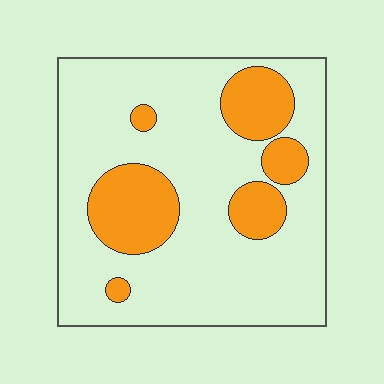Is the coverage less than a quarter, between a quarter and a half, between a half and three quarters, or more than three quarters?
Less than a quarter.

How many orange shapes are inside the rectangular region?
6.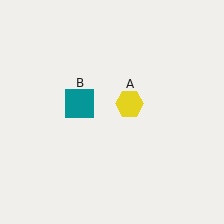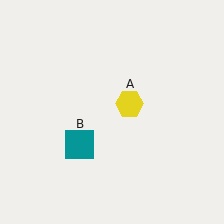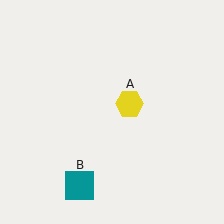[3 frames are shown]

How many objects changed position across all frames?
1 object changed position: teal square (object B).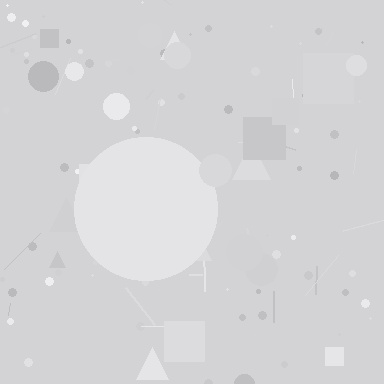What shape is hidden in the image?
A circle is hidden in the image.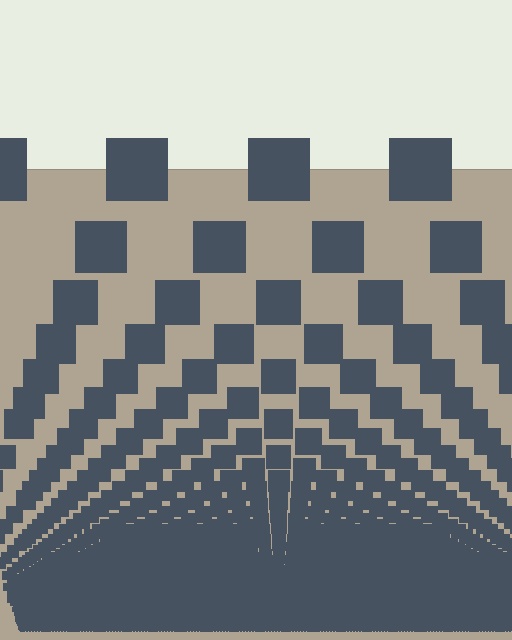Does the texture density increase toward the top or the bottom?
Density increases toward the bottom.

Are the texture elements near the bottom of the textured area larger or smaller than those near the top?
Smaller. The gradient is inverted — elements near the bottom are smaller and denser.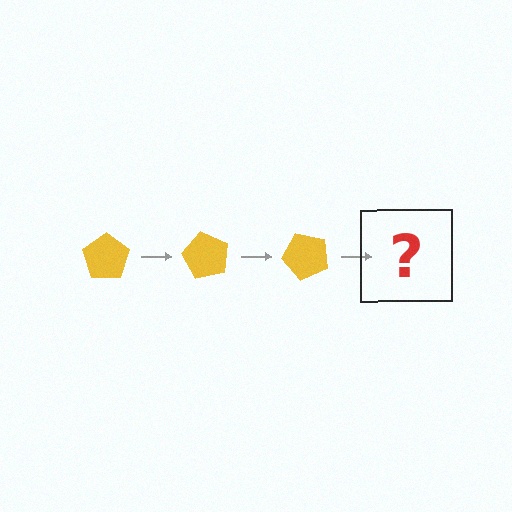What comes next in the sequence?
The next element should be a yellow pentagon rotated 180 degrees.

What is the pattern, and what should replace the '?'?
The pattern is that the pentagon rotates 60 degrees each step. The '?' should be a yellow pentagon rotated 180 degrees.